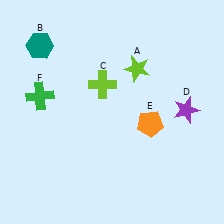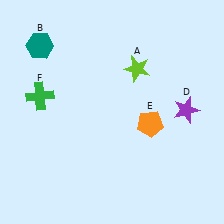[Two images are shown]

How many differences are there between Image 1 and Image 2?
There is 1 difference between the two images.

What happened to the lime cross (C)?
The lime cross (C) was removed in Image 2. It was in the top-left area of Image 1.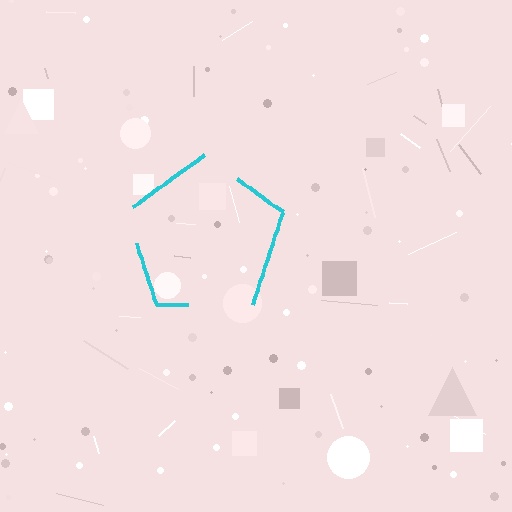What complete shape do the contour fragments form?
The contour fragments form a pentagon.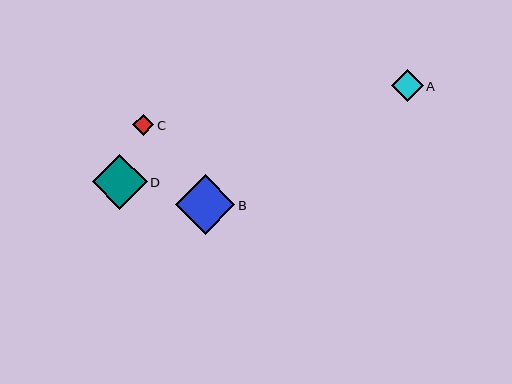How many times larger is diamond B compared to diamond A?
Diamond B is approximately 1.9 times the size of diamond A.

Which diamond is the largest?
Diamond B is the largest with a size of approximately 60 pixels.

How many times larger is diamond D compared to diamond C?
Diamond D is approximately 2.6 times the size of diamond C.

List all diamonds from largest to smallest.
From largest to smallest: B, D, A, C.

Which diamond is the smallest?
Diamond C is the smallest with a size of approximately 21 pixels.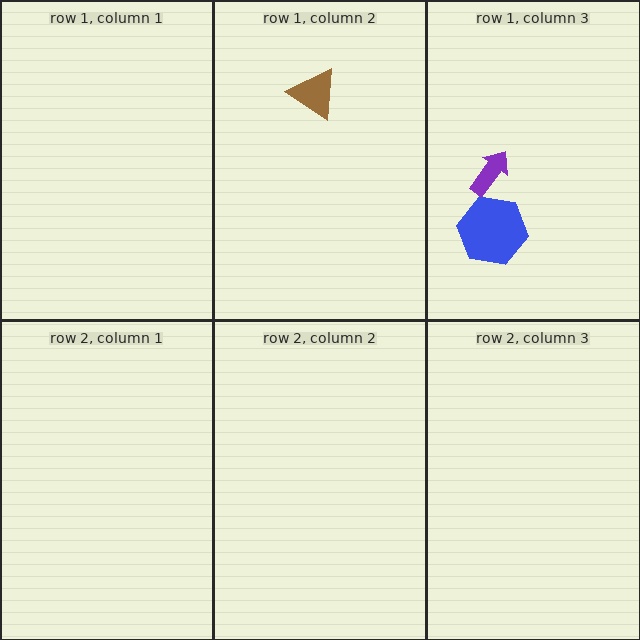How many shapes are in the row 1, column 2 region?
1.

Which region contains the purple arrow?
The row 1, column 3 region.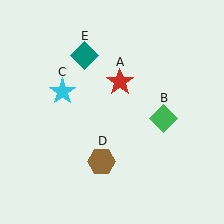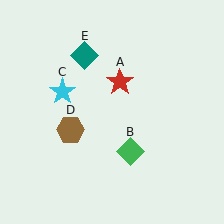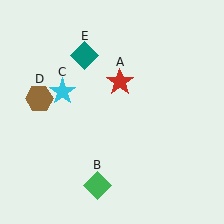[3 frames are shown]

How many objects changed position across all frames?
2 objects changed position: green diamond (object B), brown hexagon (object D).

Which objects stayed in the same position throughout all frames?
Red star (object A) and cyan star (object C) and teal diamond (object E) remained stationary.